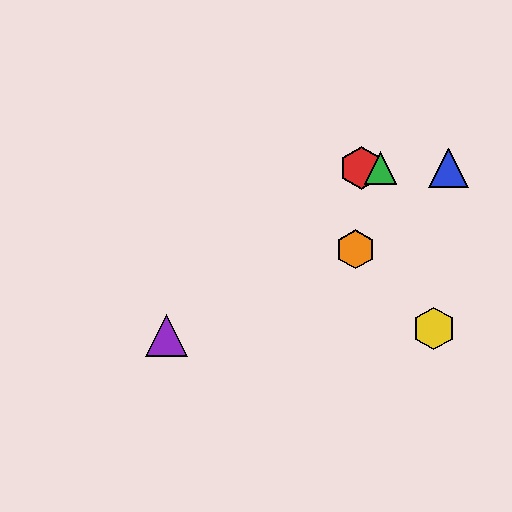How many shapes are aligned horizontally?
3 shapes (the red hexagon, the blue triangle, the green triangle) are aligned horizontally.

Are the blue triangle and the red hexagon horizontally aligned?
Yes, both are at y≈168.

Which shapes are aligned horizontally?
The red hexagon, the blue triangle, the green triangle are aligned horizontally.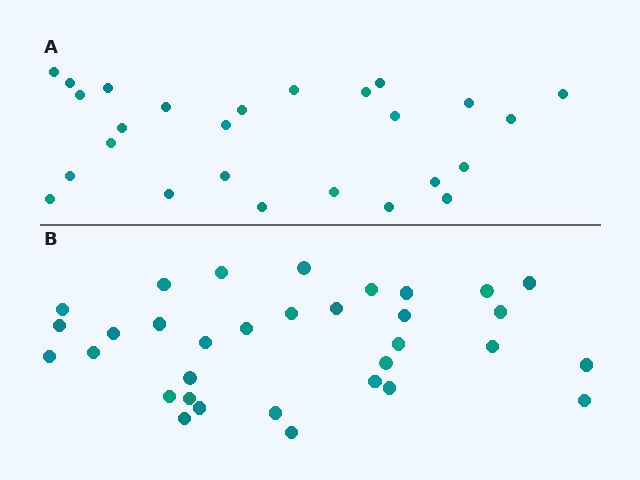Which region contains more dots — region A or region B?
Region B (the bottom region) has more dots.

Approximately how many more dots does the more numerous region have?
Region B has roughly 8 or so more dots than region A.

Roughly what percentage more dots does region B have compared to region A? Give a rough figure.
About 25% more.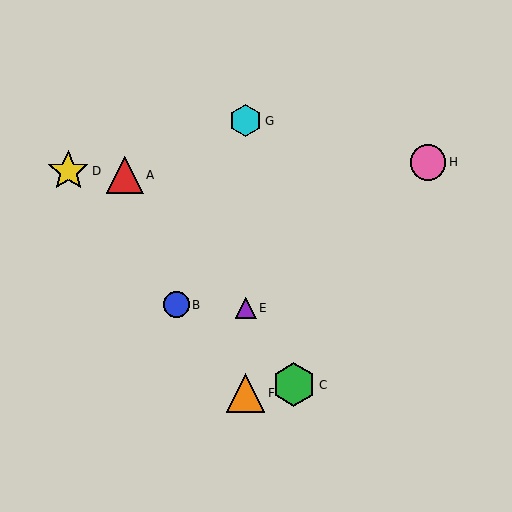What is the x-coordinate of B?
Object B is at x≈176.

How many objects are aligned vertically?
3 objects (E, F, G) are aligned vertically.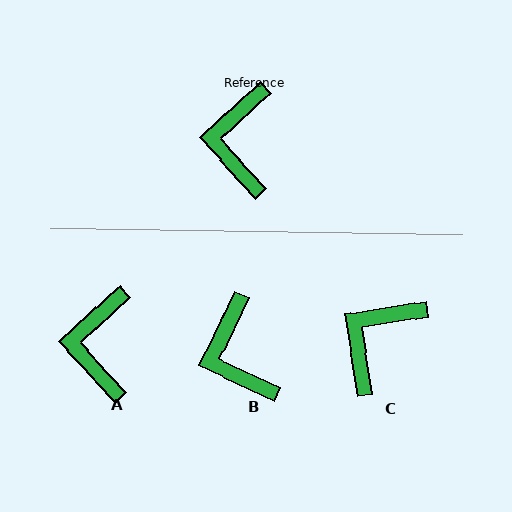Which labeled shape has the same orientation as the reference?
A.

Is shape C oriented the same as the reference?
No, it is off by about 34 degrees.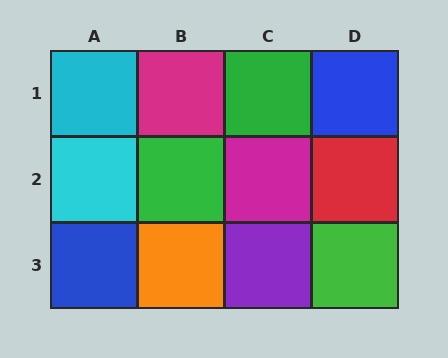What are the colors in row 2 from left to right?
Cyan, green, magenta, red.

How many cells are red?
1 cell is red.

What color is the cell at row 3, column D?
Green.